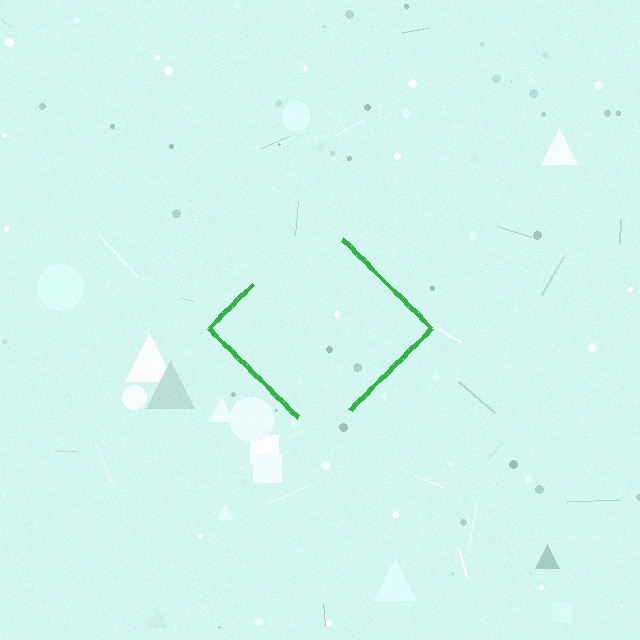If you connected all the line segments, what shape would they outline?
They would outline a diamond.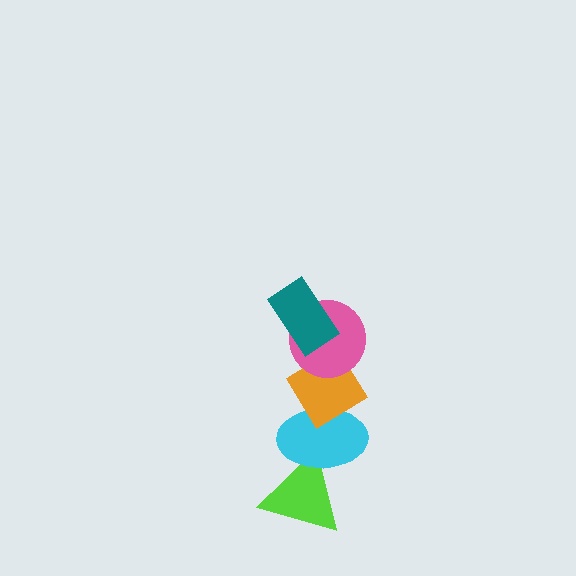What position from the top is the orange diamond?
The orange diamond is 3rd from the top.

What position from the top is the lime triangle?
The lime triangle is 5th from the top.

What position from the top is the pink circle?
The pink circle is 2nd from the top.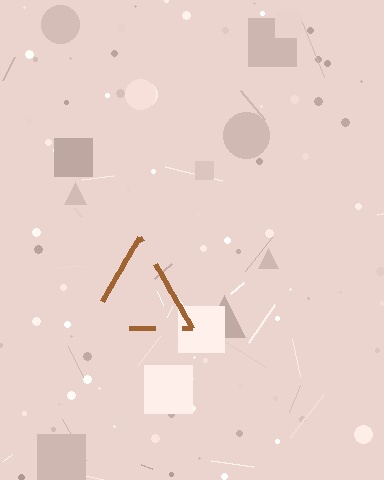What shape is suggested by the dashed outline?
The dashed outline suggests a triangle.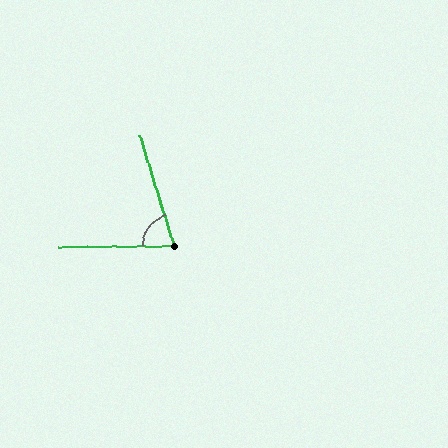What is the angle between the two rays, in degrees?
Approximately 73 degrees.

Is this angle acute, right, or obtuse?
It is acute.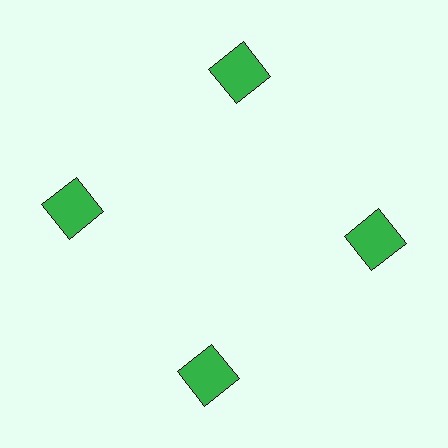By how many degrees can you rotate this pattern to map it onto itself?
The pattern maps onto itself every 90 degrees of rotation.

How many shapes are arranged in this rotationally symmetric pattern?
There are 4 shapes, arranged in 4 groups of 1.